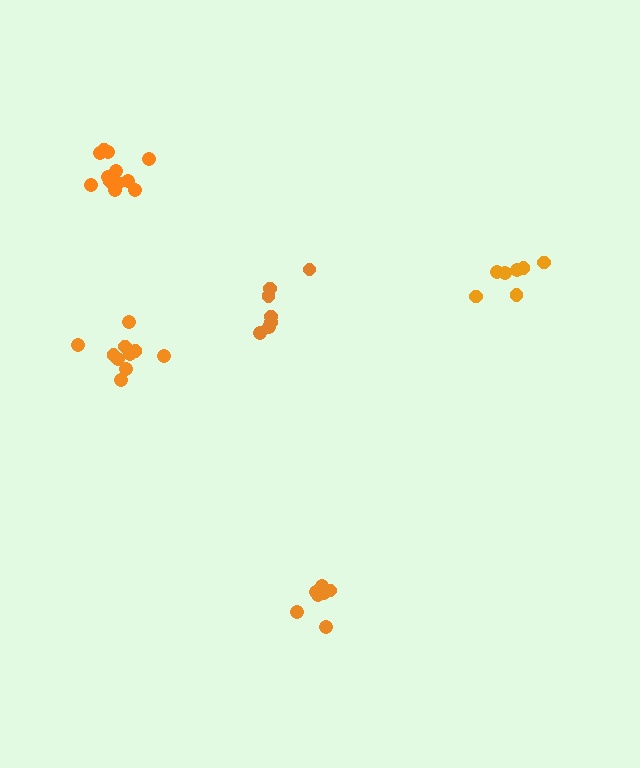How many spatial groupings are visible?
There are 5 spatial groupings.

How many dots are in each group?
Group 1: 7 dots, Group 2: 12 dots, Group 3: 7 dots, Group 4: 7 dots, Group 5: 10 dots (43 total).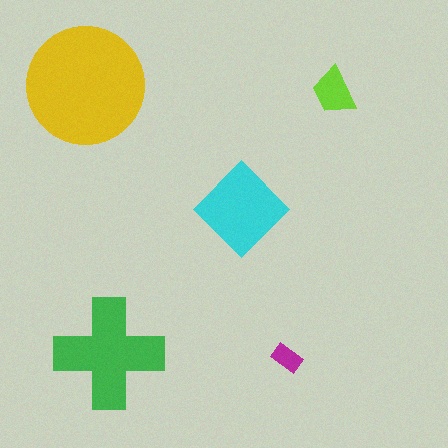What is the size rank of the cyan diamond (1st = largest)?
3rd.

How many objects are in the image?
There are 5 objects in the image.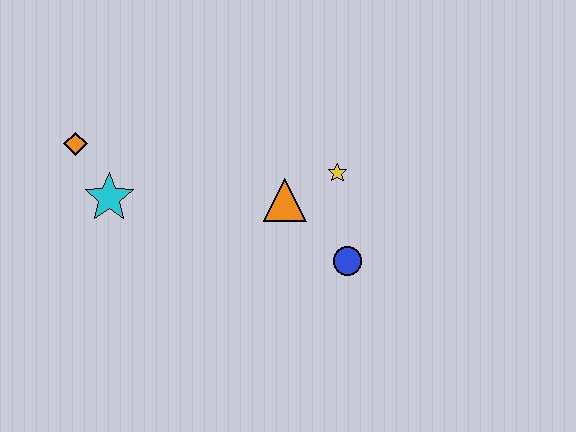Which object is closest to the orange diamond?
The cyan star is closest to the orange diamond.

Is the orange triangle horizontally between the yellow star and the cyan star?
Yes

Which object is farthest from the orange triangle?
The orange diamond is farthest from the orange triangle.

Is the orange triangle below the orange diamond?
Yes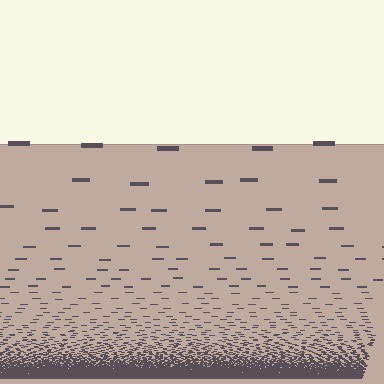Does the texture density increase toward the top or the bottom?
Density increases toward the bottom.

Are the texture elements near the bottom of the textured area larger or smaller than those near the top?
Smaller. The gradient is inverted — elements near the bottom are smaller and denser.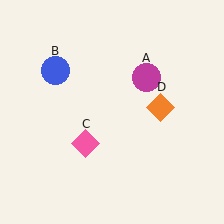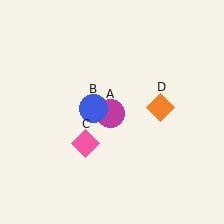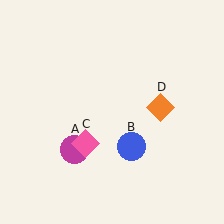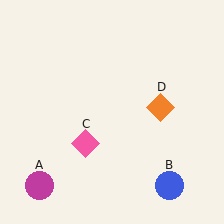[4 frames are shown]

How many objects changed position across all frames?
2 objects changed position: magenta circle (object A), blue circle (object B).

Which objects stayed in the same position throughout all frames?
Pink diamond (object C) and orange diamond (object D) remained stationary.